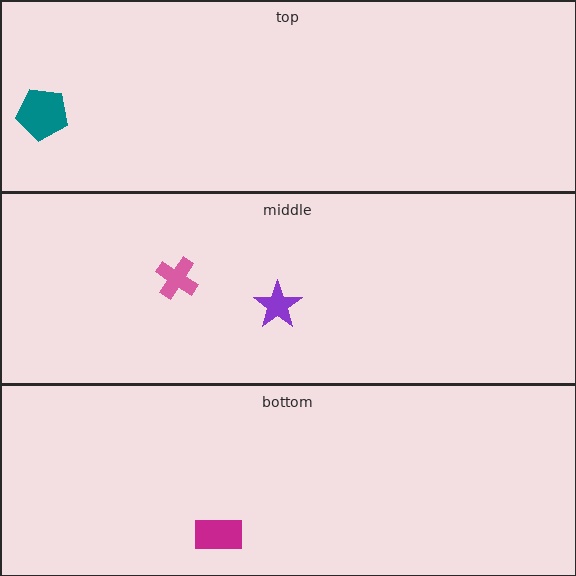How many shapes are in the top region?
1.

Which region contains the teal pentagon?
The top region.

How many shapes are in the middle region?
2.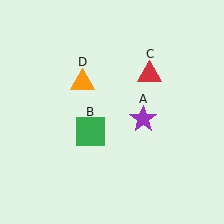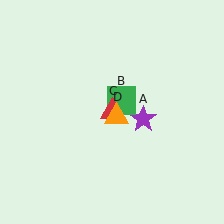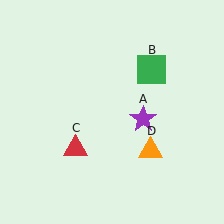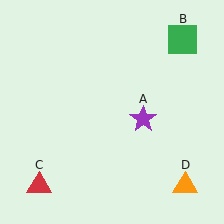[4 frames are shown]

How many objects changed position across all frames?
3 objects changed position: green square (object B), red triangle (object C), orange triangle (object D).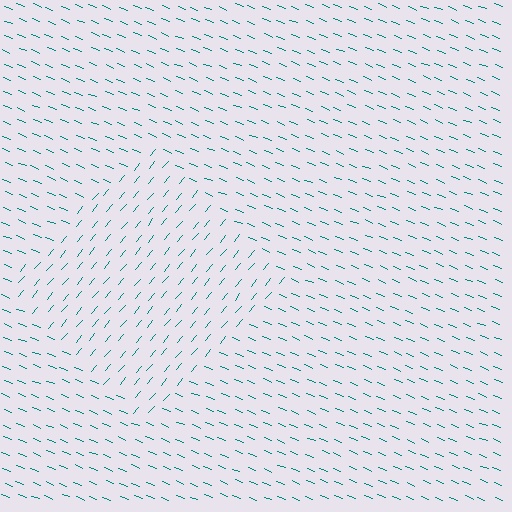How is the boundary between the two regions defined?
The boundary is defined purely by a change in line orientation (approximately 72 degrees difference). All lines are the same color and thickness.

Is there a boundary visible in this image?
Yes, there is a texture boundary formed by a change in line orientation.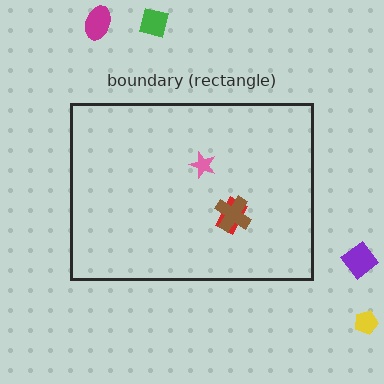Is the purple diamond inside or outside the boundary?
Outside.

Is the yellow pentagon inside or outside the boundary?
Outside.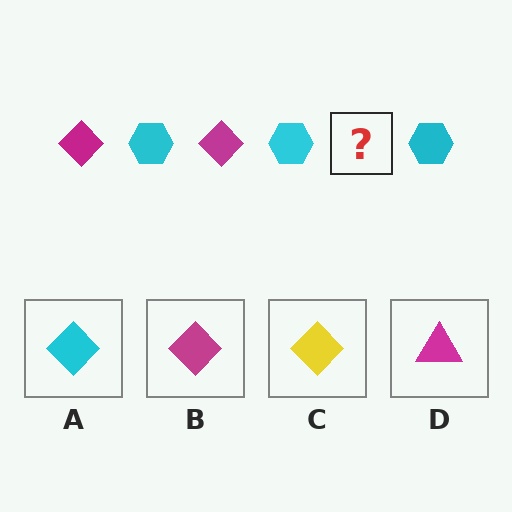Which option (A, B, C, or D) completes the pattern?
B.